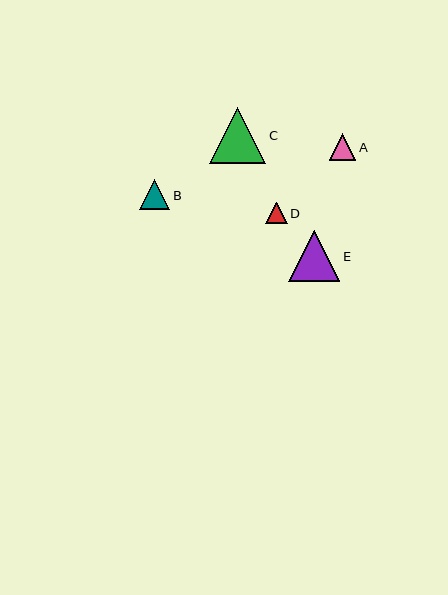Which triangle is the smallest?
Triangle D is the smallest with a size of approximately 22 pixels.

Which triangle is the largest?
Triangle C is the largest with a size of approximately 56 pixels.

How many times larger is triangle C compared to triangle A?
Triangle C is approximately 2.1 times the size of triangle A.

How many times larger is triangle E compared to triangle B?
Triangle E is approximately 1.7 times the size of triangle B.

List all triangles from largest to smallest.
From largest to smallest: C, E, B, A, D.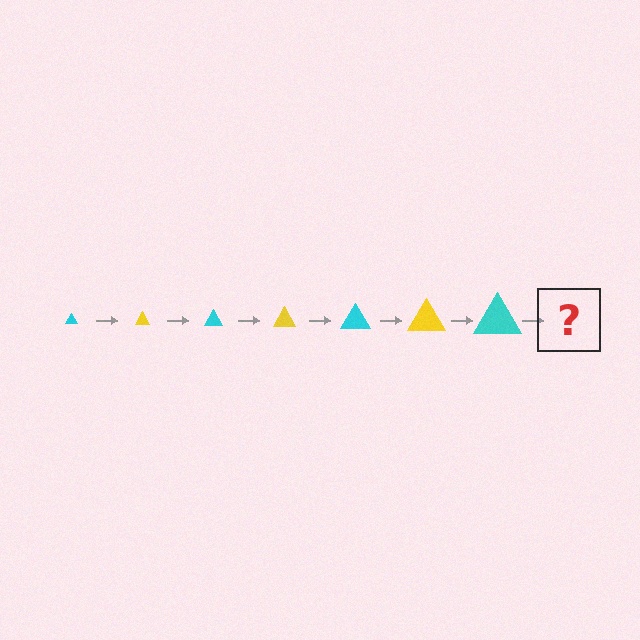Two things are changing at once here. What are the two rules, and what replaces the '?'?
The two rules are that the triangle grows larger each step and the color cycles through cyan and yellow. The '?' should be a yellow triangle, larger than the previous one.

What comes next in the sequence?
The next element should be a yellow triangle, larger than the previous one.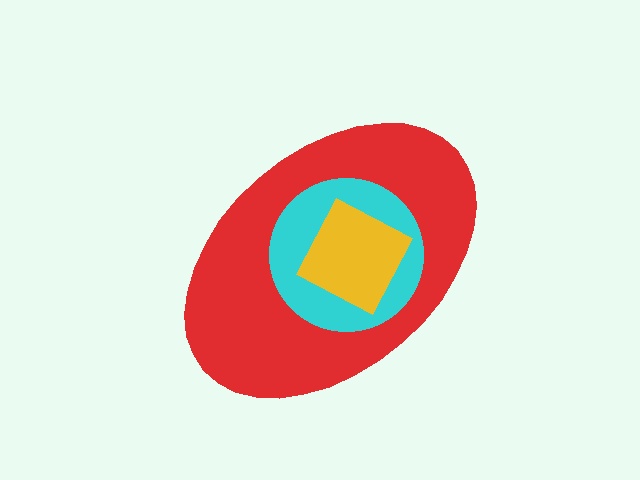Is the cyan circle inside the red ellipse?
Yes.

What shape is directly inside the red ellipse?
The cyan circle.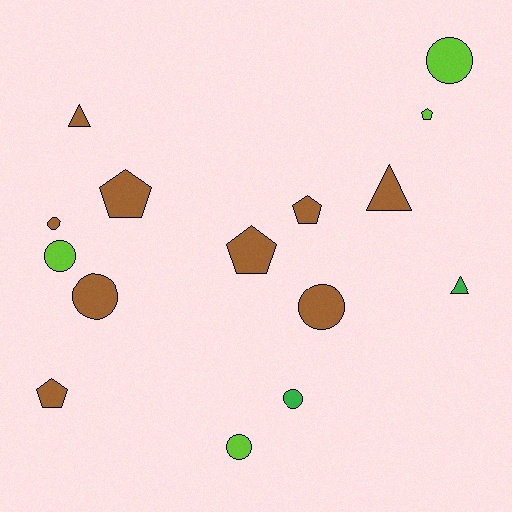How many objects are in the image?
There are 15 objects.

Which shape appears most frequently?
Circle, with 7 objects.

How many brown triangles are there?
There are 2 brown triangles.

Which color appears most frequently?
Brown, with 9 objects.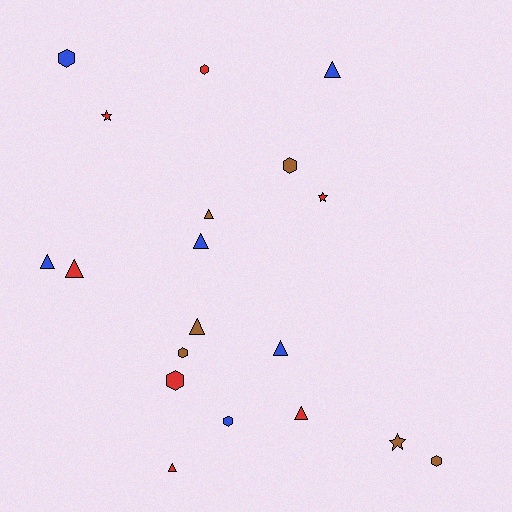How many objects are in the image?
There are 19 objects.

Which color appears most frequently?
Red, with 7 objects.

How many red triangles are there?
There are 3 red triangles.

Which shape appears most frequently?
Triangle, with 9 objects.